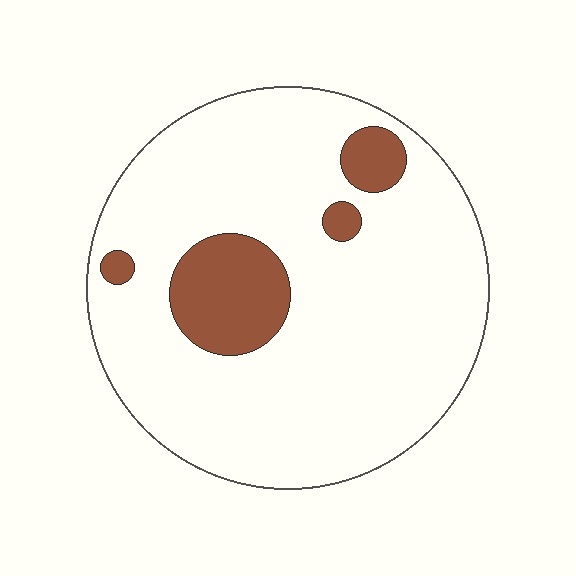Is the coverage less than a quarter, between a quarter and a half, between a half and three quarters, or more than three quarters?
Less than a quarter.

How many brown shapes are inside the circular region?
4.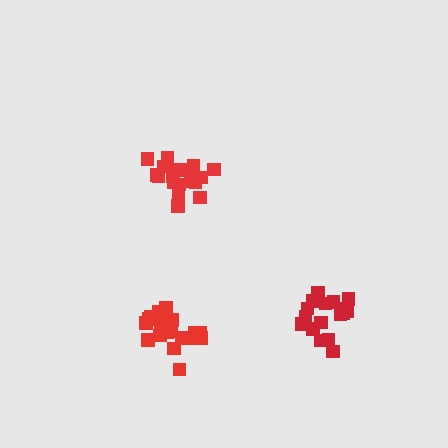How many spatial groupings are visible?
There are 3 spatial groupings.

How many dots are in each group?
Group 1: 21 dots, Group 2: 20 dots, Group 3: 18 dots (59 total).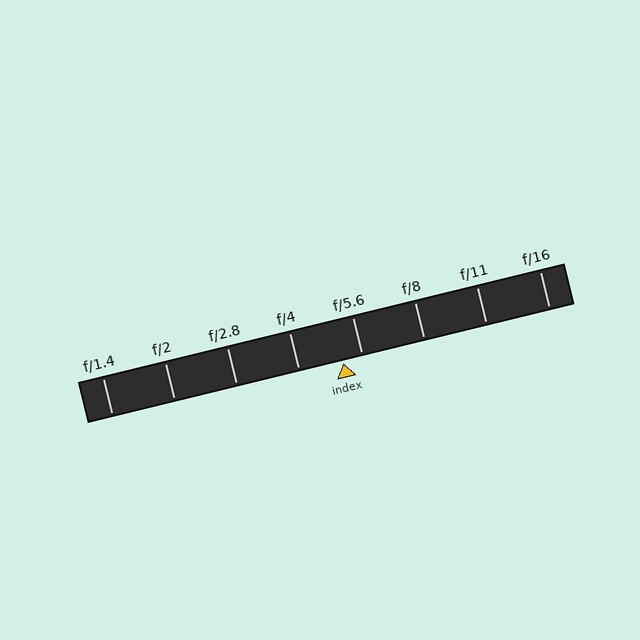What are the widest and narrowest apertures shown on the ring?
The widest aperture shown is f/1.4 and the narrowest is f/16.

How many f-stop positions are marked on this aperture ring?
There are 8 f-stop positions marked.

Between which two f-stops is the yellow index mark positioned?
The index mark is between f/4 and f/5.6.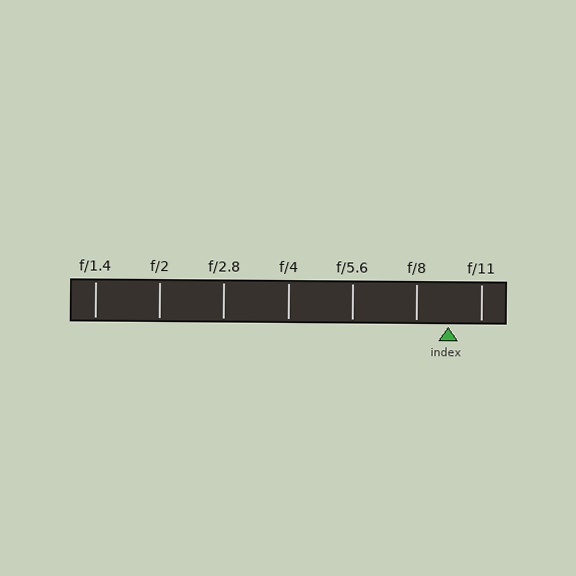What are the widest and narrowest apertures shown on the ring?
The widest aperture shown is f/1.4 and the narrowest is f/11.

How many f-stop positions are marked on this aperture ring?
There are 7 f-stop positions marked.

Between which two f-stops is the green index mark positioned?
The index mark is between f/8 and f/11.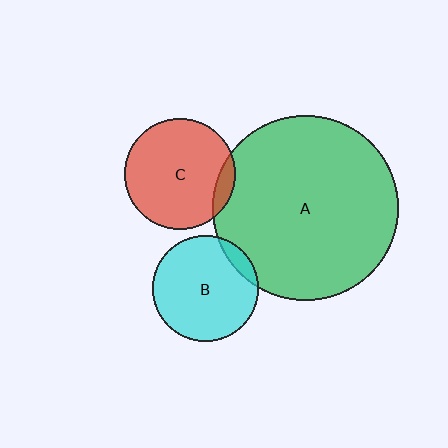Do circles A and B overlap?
Yes.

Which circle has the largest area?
Circle A (green).